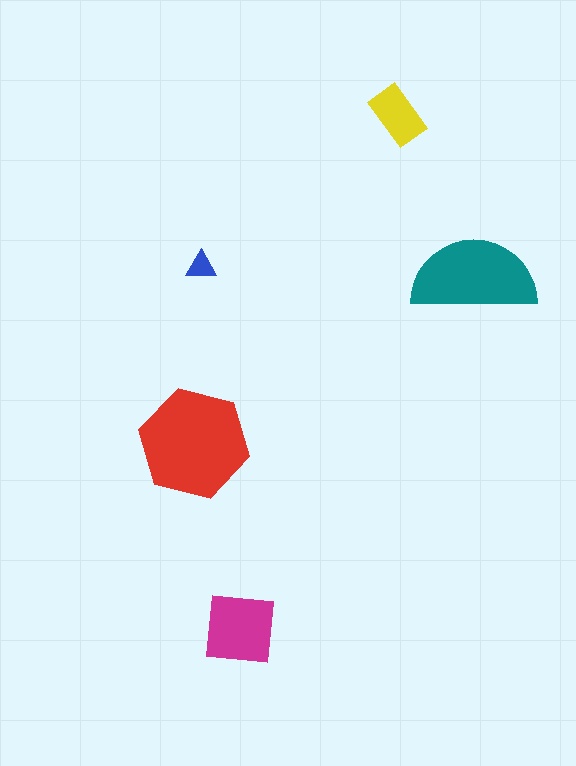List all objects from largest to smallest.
The red hexagon, the teal semicircle, the magenta square, the yellow rectangle, the blue triangle.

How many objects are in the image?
There are 5 objects in the image.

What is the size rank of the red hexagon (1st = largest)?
1st.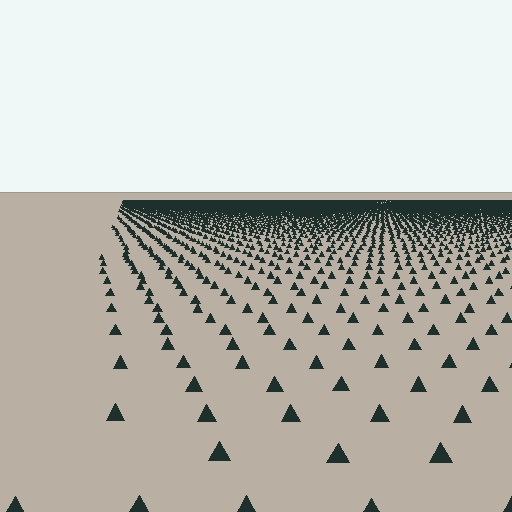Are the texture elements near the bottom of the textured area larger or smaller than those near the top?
Larger. Near the bottom, elements are closer to the viewer and appear at a bigger on-screen size.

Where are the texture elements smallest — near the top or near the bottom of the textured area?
Near the top.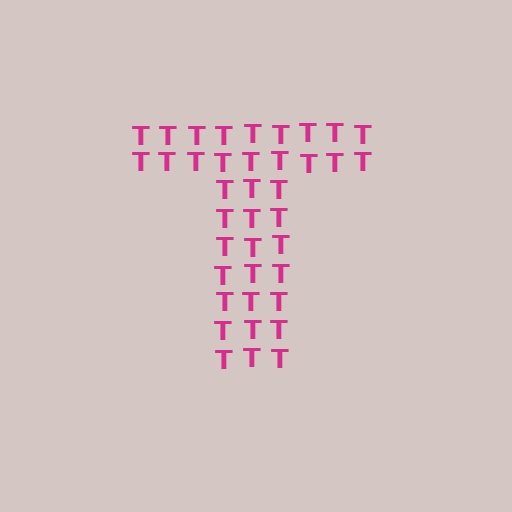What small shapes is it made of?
It is made of small letter T's.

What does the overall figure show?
The overall figure shows the letter T.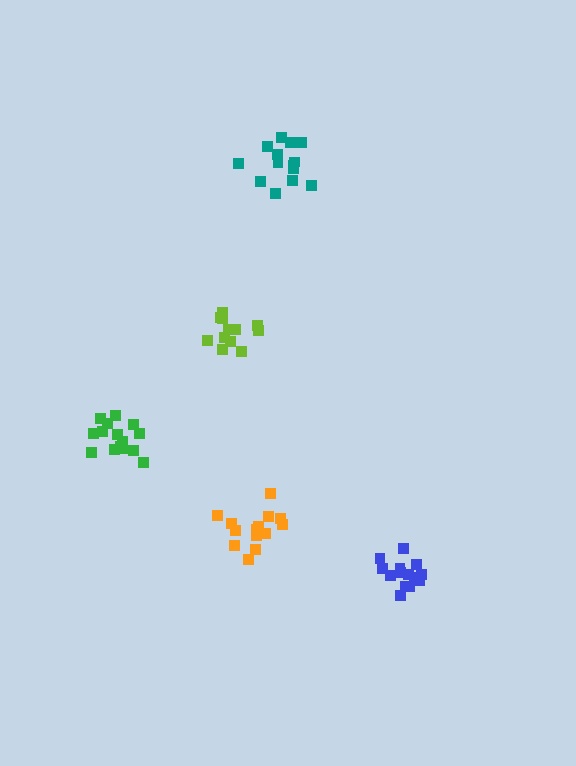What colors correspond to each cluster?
The clusters are colored: blue, teal, green, lime, orange.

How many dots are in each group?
Group 1: 14 dots, Group 2: 14 dots, Group 3: 15 dots, Group 4: 12 dots, Group 5: 14 dots (69 total).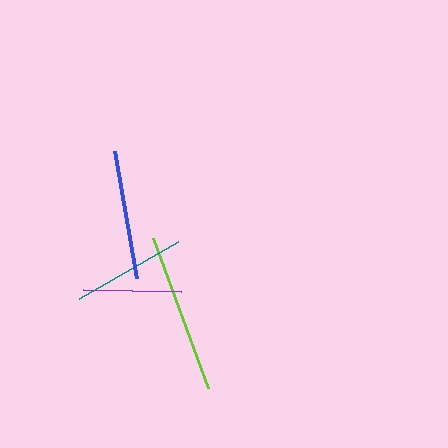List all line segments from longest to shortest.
From longest to shortest: lime, blue, teal, purple.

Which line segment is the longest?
The lime line is the longest at approximately 160 pixels.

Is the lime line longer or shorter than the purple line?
The lime line is longer than the purple line.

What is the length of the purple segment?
The purple segment is approximately 98 pixels long.